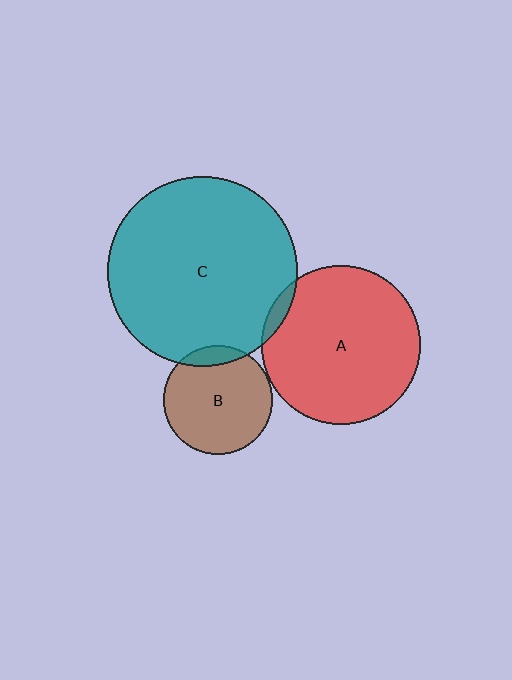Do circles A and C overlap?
Yes.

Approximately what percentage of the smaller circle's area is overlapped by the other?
Approximately 5%.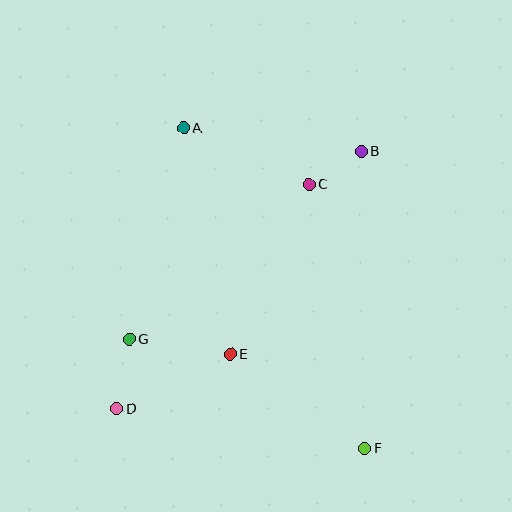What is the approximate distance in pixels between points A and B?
The distance between A and B is approximately 179 pixels.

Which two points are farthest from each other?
Points A and F are farthest from each other.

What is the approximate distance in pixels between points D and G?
The distance between D and G is approximately 70 pixels.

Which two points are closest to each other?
Points B and C are closest to each other.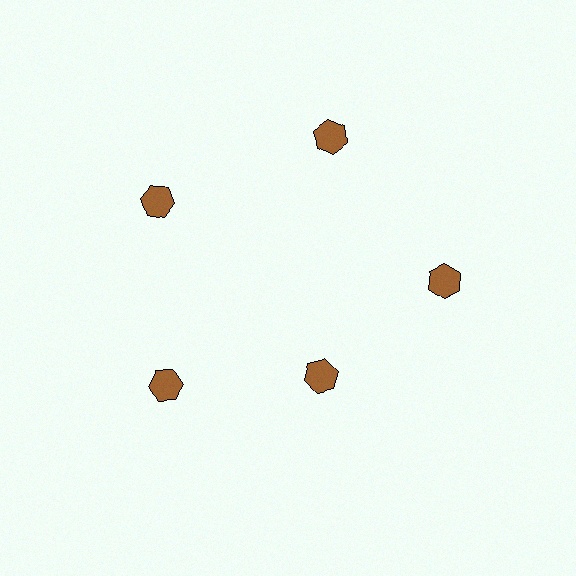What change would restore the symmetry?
The symmetry would be restored by moving it outward, back onto the ring so that all 5 hexagons sit at equal angles and equal distance from the center.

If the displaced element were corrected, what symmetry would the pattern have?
It would have 5-fold rotational symmetry — the pattern would map onto itself every 72 degrees.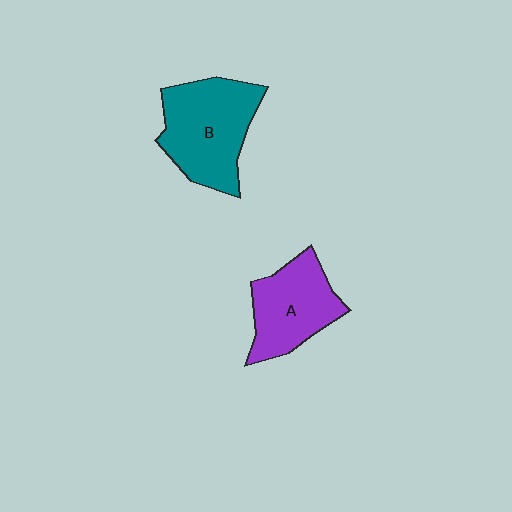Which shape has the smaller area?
Shape A (purple).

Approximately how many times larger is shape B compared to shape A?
Approximately 1.3 times.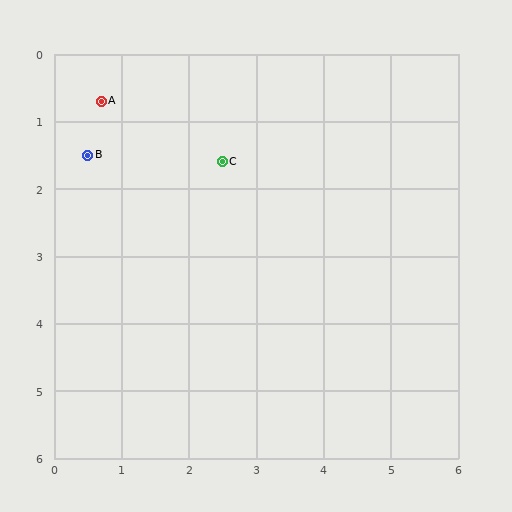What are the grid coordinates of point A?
Point A is at approximately (0.7, 0.7).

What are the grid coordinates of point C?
Point C is at approximately (2.5, 1.6).